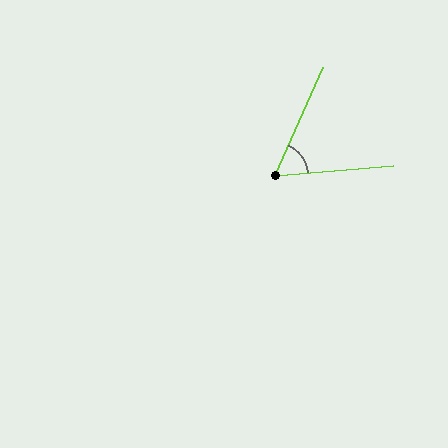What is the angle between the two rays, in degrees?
Approximately 61 degrees.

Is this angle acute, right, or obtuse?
It is acute.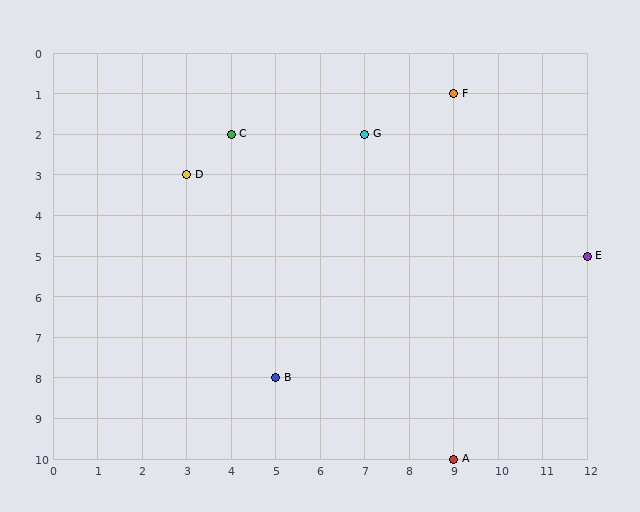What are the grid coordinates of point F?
Point F is at grid coordinates (9, 1).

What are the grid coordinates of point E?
Point E is at grid coordinates (12, 5).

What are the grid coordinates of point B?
Point B is at grid coordinates (5, 8).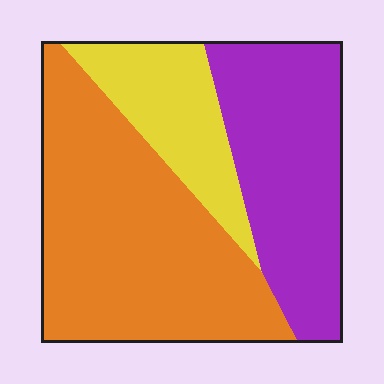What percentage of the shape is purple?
Purple covers around 35% of the shape.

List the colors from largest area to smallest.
From largest to smallest: orange, purple, yellow.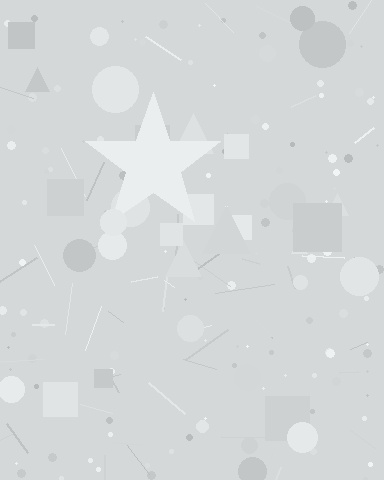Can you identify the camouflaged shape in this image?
The camouflaged shape is a star.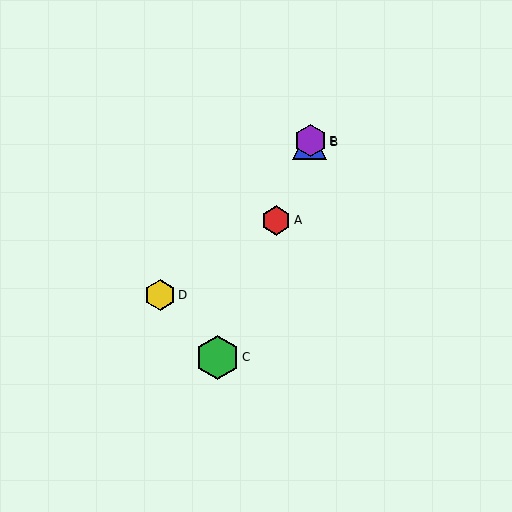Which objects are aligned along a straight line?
Objects A, B, C, E are aligned along a straight line.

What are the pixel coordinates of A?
Object A is at (276, 220).